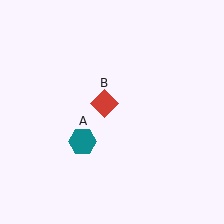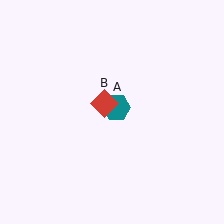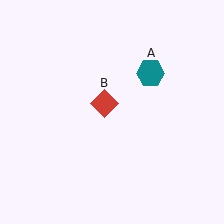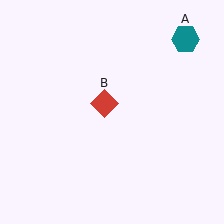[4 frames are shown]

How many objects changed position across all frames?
1 object changed position: teal hexagon (object A).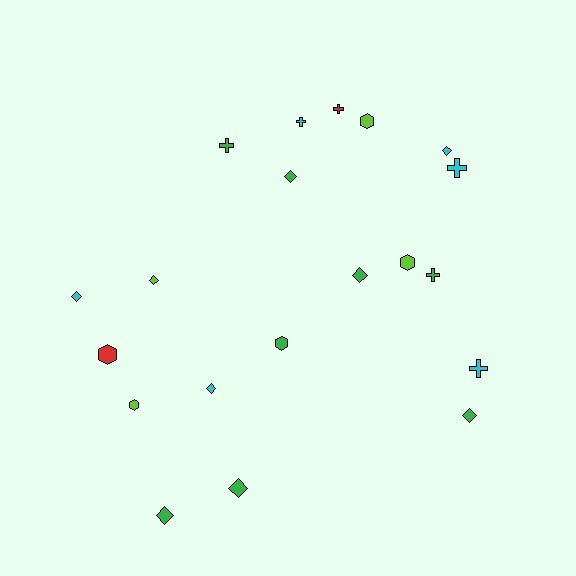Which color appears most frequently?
Green, with 8 objects.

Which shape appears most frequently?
Diamond, with 9 objects.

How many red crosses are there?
There is 1 red cross.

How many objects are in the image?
There are 20 objects.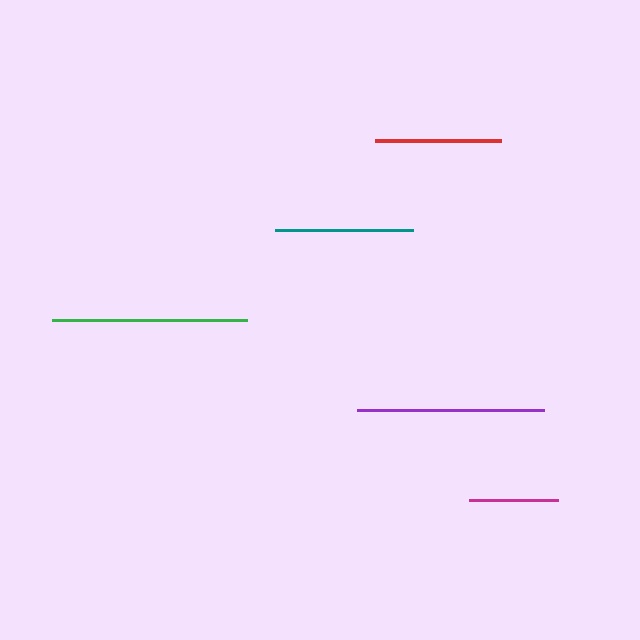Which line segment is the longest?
The green line is the longest at approximately 195 pixels.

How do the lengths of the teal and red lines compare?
The teal and red lines are approximately the same length.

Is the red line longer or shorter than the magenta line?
The red line is longer than the magenta line.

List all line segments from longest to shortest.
From longest to shortest: green, purple, teal, red, magenta.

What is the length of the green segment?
The green segment is approximately 195 pixels long.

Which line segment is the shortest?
The magenta line is the shortest at approximately 89 pixels.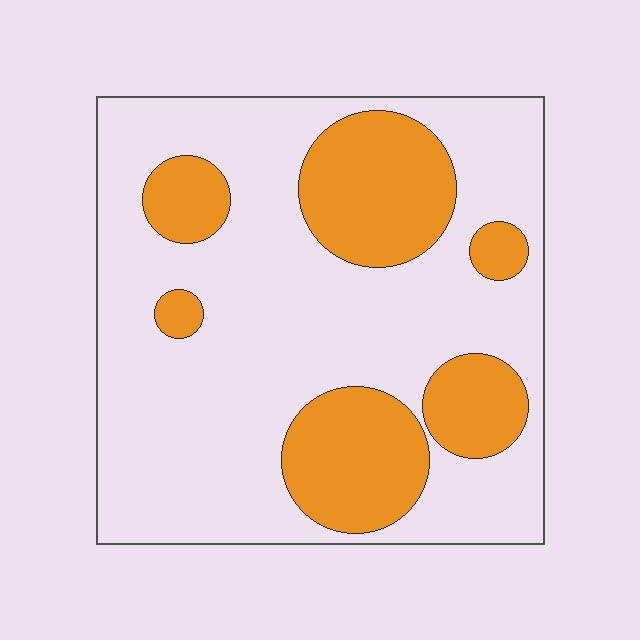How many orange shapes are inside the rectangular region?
6.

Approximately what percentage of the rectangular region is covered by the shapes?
Approximately 30%.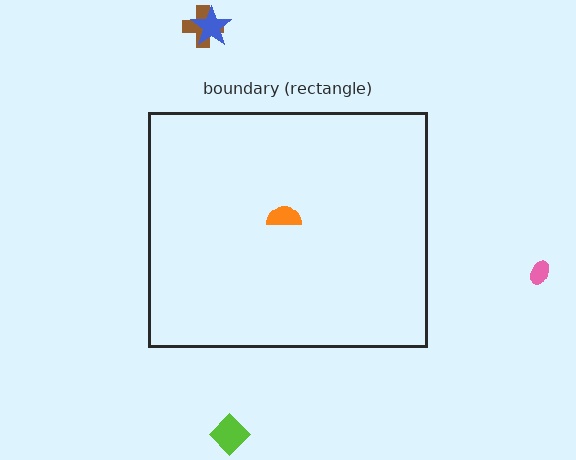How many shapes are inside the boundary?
1 inside, 4 outside.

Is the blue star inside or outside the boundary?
Outside.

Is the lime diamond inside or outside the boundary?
Outside.